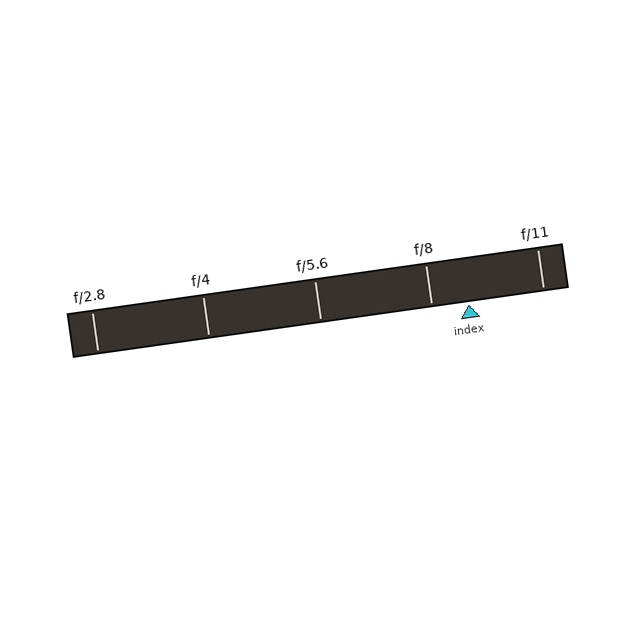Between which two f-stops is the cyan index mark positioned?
The index mark is between f/8 and f/11.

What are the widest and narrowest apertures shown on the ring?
The widest aperture shown is f/2.8 and the narrowest is f/11.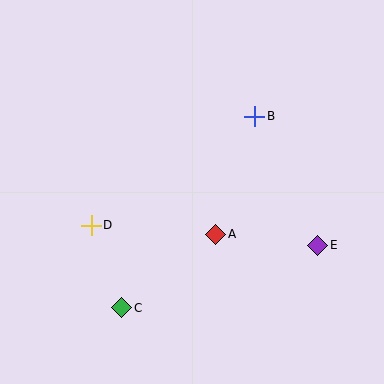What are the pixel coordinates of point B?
Point B is at (255, 116).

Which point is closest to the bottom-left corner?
Point C is closest to the bottom-left corner.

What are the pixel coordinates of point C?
Point C is at (122, 308).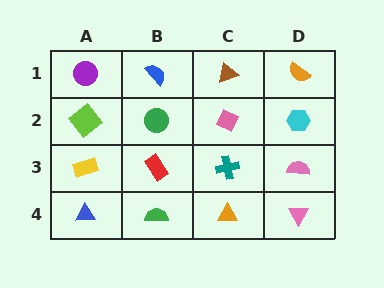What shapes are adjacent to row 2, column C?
A brown triangle (row 1, column C), a teal cross (row 3, column C), a green circle (row 2, column B), a cyan hexagon (row 2, column D).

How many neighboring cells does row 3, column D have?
3.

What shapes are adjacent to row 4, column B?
A red rectangle (row 3, column B), a blue triangle (row 4, column A), an orange triangle (row 4, column C).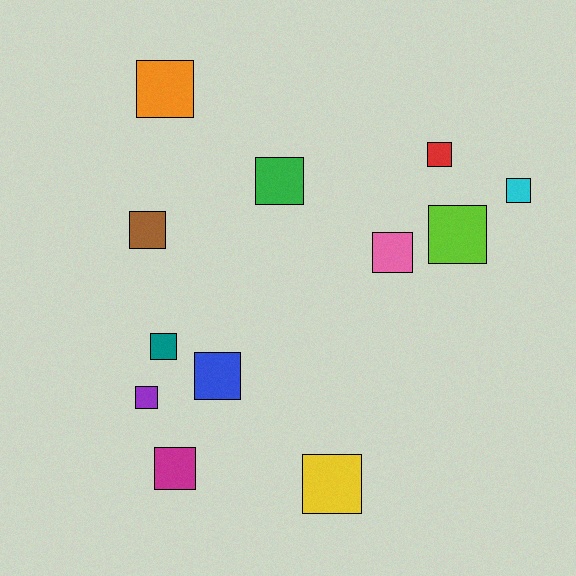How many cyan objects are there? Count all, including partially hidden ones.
There is 1 cyan object.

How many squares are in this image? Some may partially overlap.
There are 12 squares.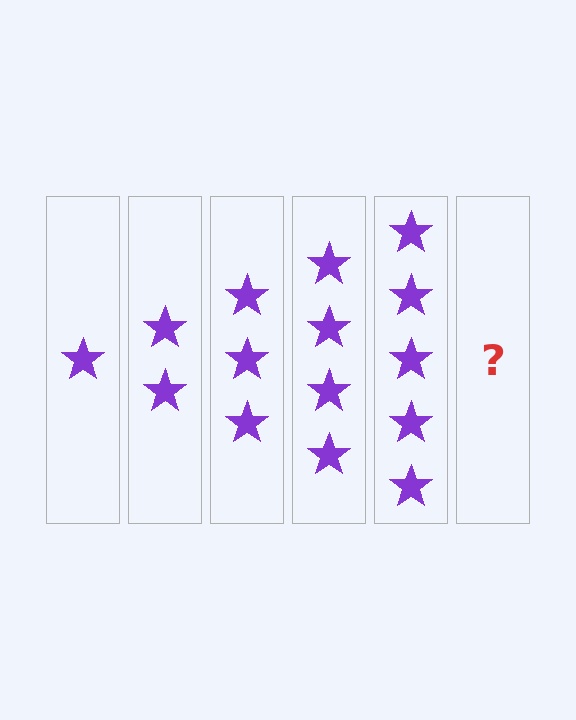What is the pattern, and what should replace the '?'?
The pattern is that each step adds one more star. The '?' should be 6 stars.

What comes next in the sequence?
The next element should be 6 stars.